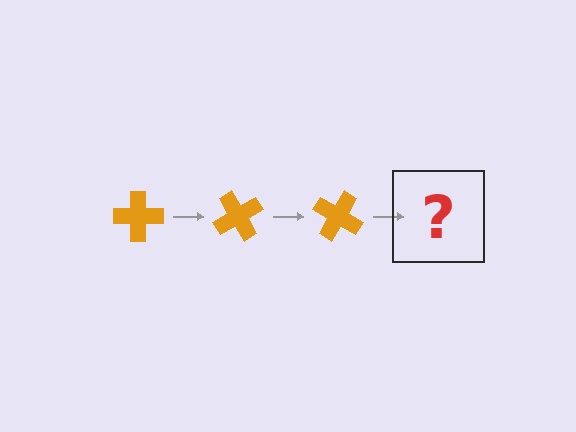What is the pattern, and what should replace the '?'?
The pattern is that the cross rotates 60 degrees each step. The '?' should be an orange cross rotated 180 degrees.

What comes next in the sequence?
The next element should be an orange cross rotated 180 degrees.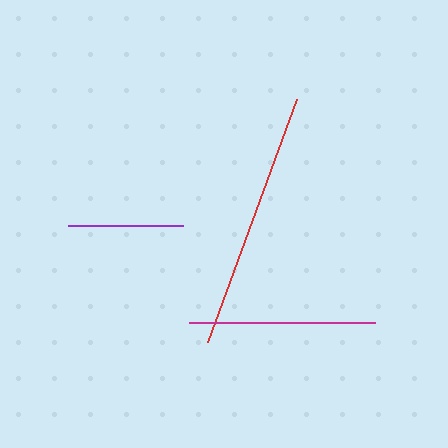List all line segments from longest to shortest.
From longest to shortest: red, magenta, purple.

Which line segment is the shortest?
The purple line is the shortest at approximately 115 pixels.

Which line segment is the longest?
The red line is the longest at approximately 259 pixels.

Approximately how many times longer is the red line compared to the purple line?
The red line is approximately 2.3 times the length of the purple line.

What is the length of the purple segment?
The purple segment is approximately 115 pixels long.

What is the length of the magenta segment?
The magenta segment is approximately 186 pixels long.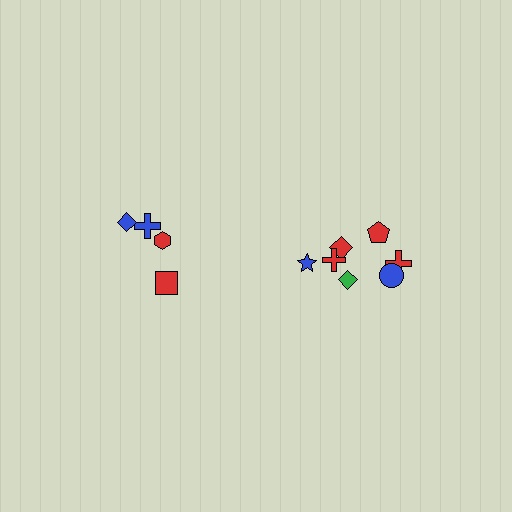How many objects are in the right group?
There are 7 objects.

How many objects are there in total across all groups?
There are 11 objects.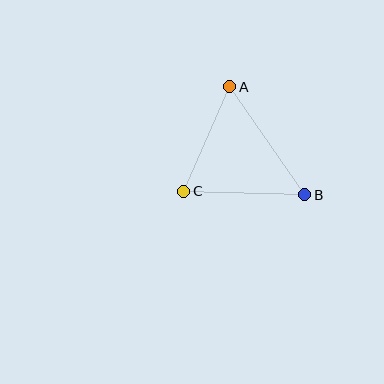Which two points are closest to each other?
Points A and C are closest to each other.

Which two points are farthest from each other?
Points A and B are farthest from each other.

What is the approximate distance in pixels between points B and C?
The distance between B and C is approximately 121 pixels.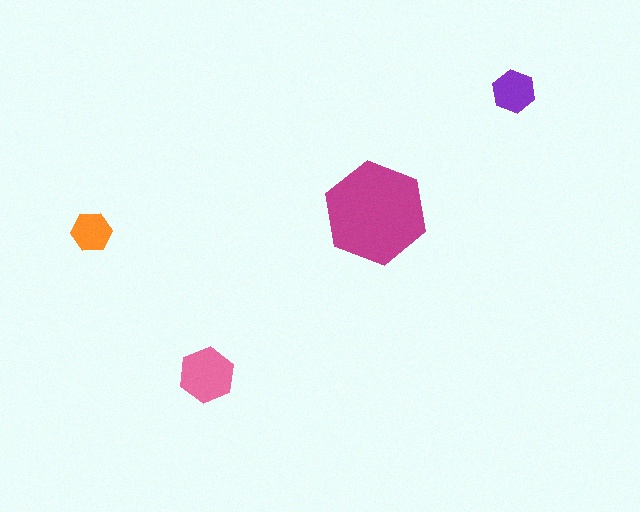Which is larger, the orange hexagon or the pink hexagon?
The pink one.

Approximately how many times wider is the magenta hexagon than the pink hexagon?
About 2 times wider.